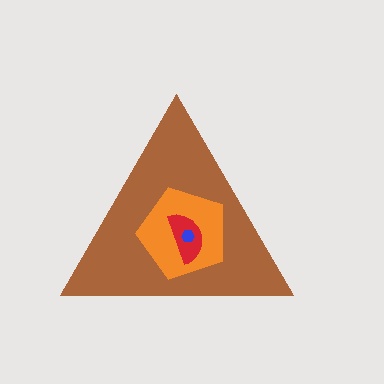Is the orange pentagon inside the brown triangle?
Yes.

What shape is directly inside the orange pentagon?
The red semicircle.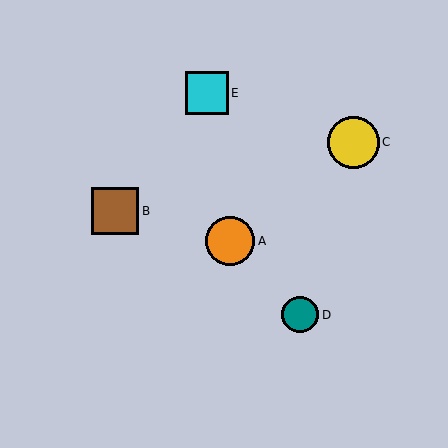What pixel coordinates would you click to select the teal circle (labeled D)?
Click at (300, 315) to select the teal circle D.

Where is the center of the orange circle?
The center of the orange circle is at (230, 241).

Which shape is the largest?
The yellow circle (labeled C) is the largest.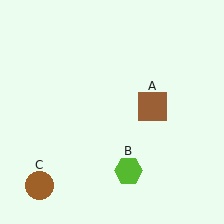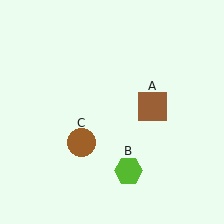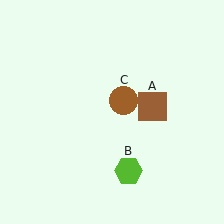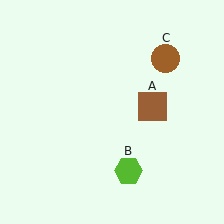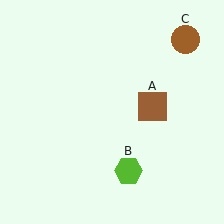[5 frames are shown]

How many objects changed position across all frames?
1 object changed position: brown circle (object C).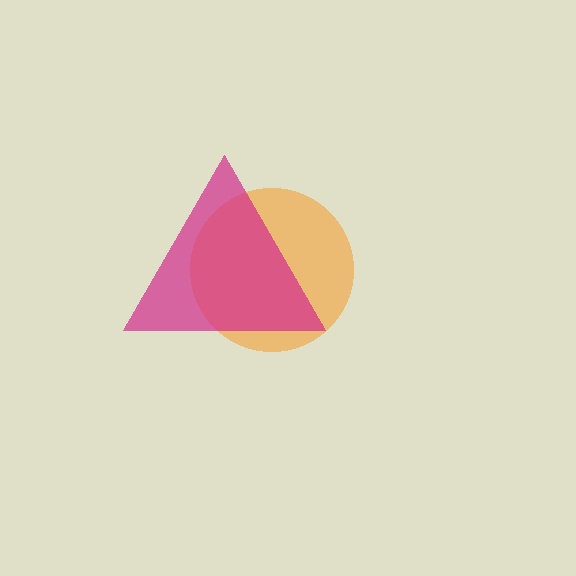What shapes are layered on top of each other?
The layered shapes are: an orange circle, a magenta triangle.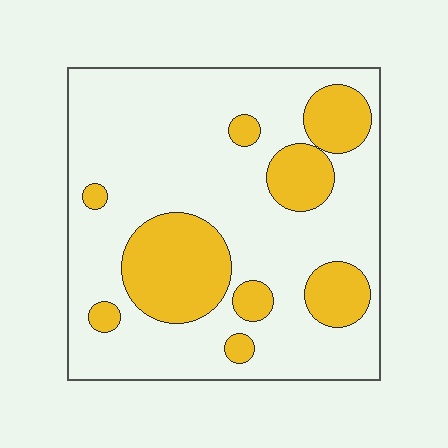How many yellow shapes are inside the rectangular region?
9.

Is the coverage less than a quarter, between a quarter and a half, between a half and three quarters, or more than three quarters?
Between a quarter and a half.